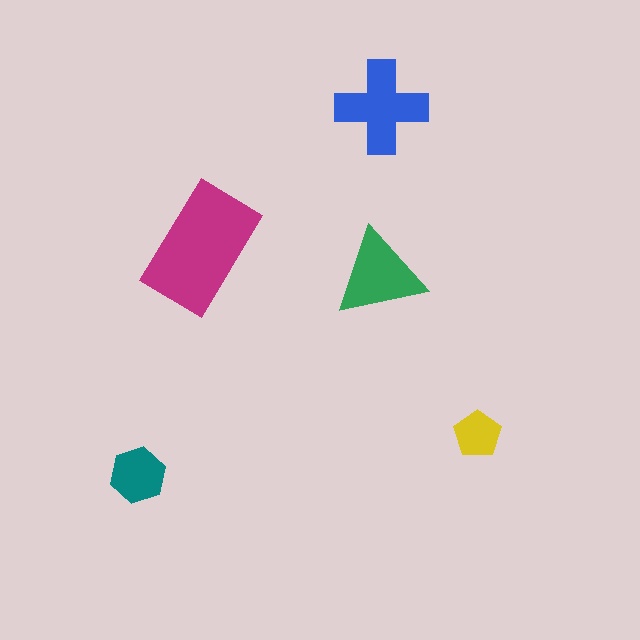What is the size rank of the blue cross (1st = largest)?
2nd.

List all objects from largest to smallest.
The magenta rectangle, the blue cross, the green triangle, the teal hexagon, the yellow pentagon.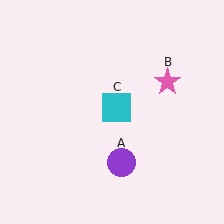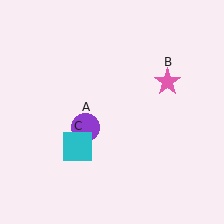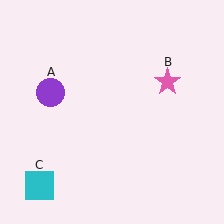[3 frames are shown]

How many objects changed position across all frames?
2 objects changed position: purple circle (object A), cyan square (object C).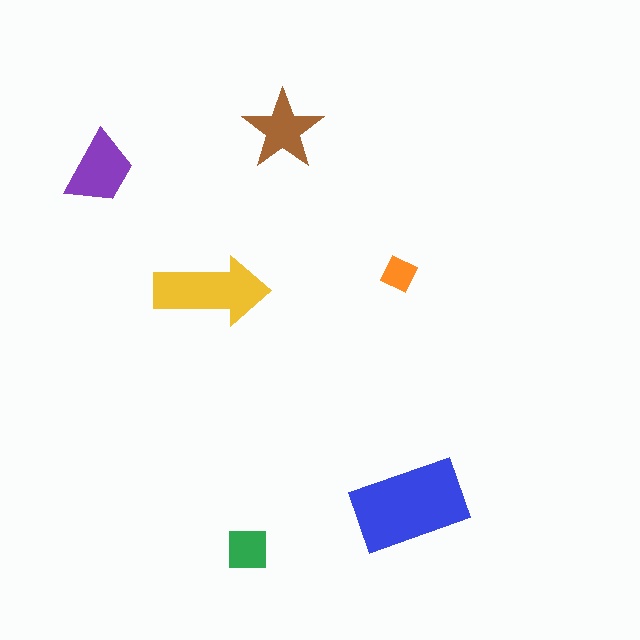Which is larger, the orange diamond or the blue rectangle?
The blue rectangle.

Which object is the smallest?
The orange diamond.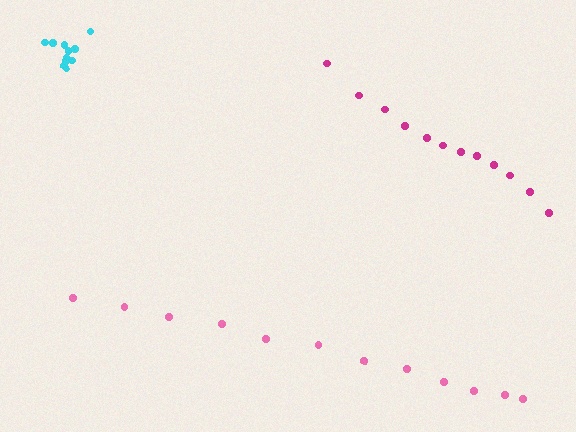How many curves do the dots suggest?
There are 3 distinct paths.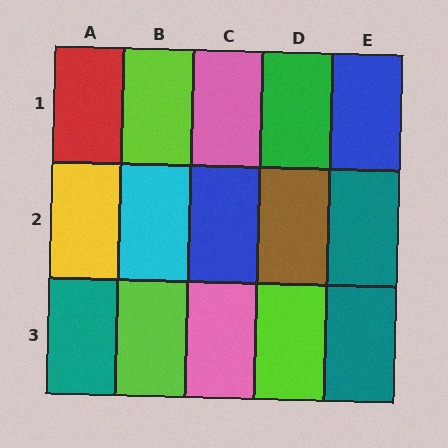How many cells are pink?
2 cells are pink.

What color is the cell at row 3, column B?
Lime.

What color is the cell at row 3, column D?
Lime.